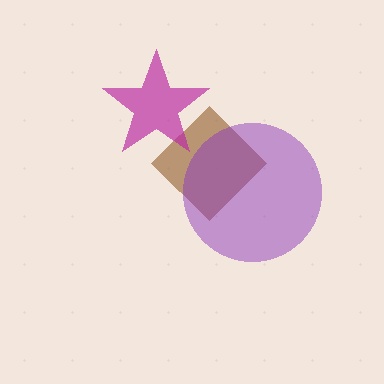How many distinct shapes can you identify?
There are 3 distinct shapes: a brown diamond, a purple circle, a magenta star.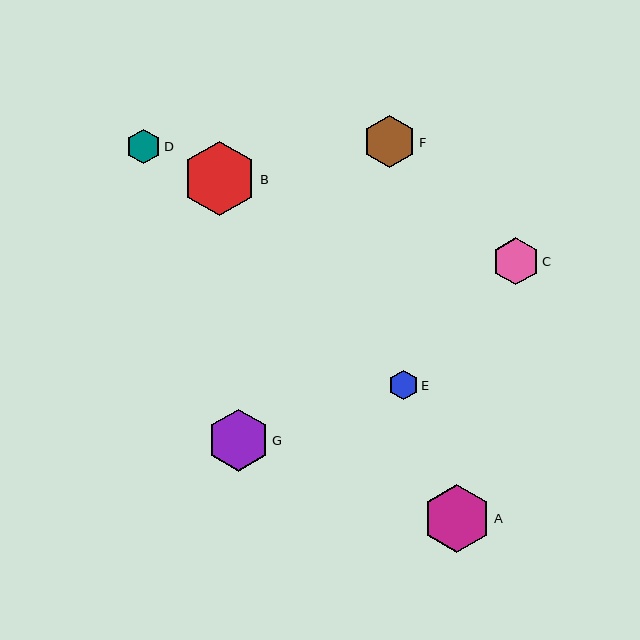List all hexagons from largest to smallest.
From largest to smallest: B, A, G, F, C, D, E.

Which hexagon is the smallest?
Hexagon E is the smallest with a size of approximately 29 pixels.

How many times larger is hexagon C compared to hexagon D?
Hexagon C is approximately 1.4 times the size of hexagon D.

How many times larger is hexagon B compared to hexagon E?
Hexagon B is approximately 2.5 times the size of hexagon E.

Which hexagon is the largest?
Hexagon B is the largest with a size of approximately 75 pixels.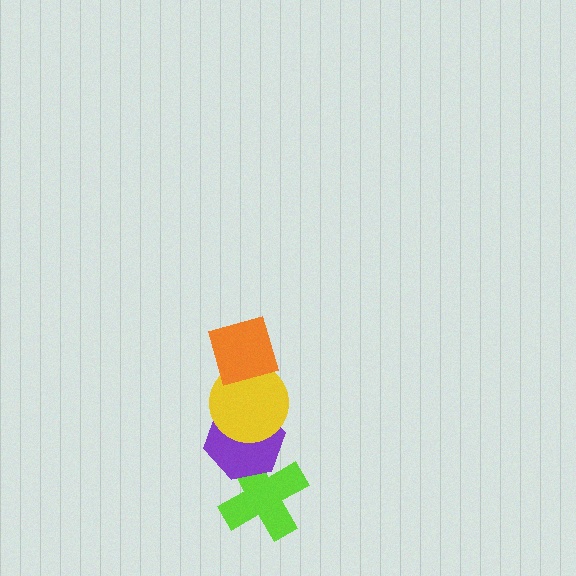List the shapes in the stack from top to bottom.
From top to bottom: the orange diamond, the yellow circle, the purple hexagon, the lime cross.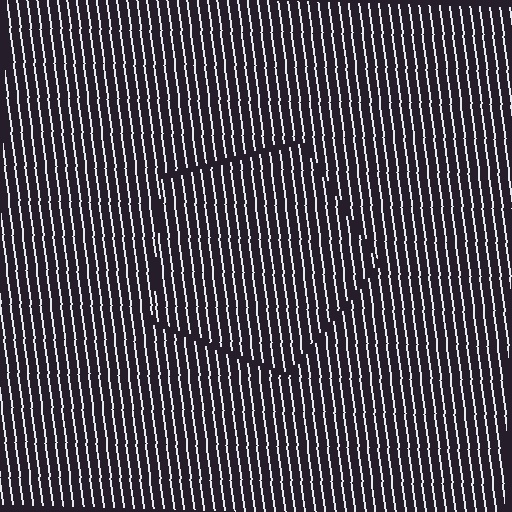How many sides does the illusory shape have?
5 sides — the line-ends trace a pentagon.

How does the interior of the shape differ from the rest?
The interior of the shape contains the same grating, shifted by half a period — the contour is defined by the phase discontinuity where line-ends from the inner and outer gratings abut.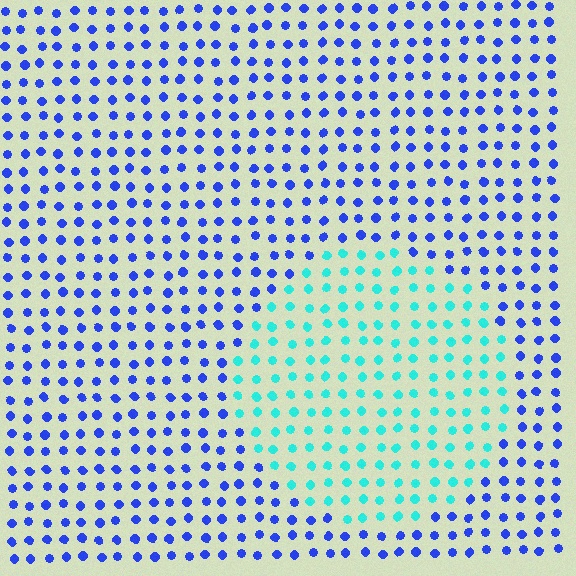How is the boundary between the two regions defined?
The boundary is defined purely by a slight shift in hue (about 57 degrees). Spacing, size, and orientation are identical on both sides.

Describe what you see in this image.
The image is filled with small blue elements in a uniform arrangement. A circle-shaped region is visible where the elements are tinted to a slightly different hue, forming a subtle color boundary.